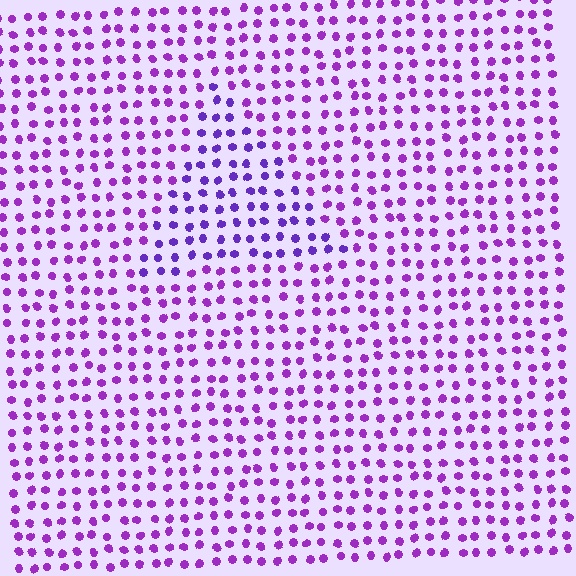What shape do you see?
I see a triangle.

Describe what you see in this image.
The image is filled with small purple elements in a uniform arrangement. A triangle-shaped region is visible where the elements are tinted to a slightly different hue, forming a subtle color boundary.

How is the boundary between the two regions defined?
The boundary is defined purely by a slight shift in hue (about 23 degrees). Spacing, size, and orientation are identical on both sides.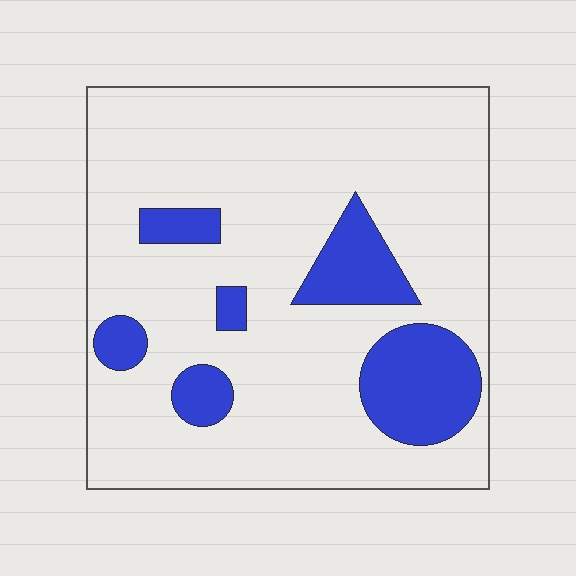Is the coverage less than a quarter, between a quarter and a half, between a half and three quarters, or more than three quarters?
Less than a quarter.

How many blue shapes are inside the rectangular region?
6.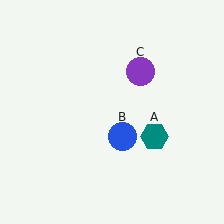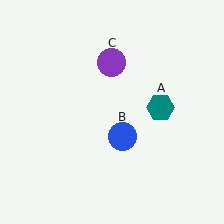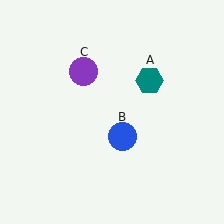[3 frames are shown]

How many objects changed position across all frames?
2 objects changed position: teal hexagon (object A), purple circle (object C).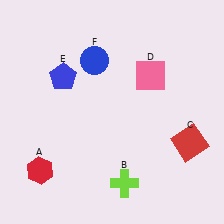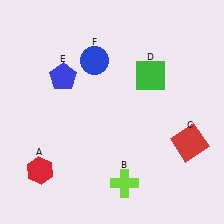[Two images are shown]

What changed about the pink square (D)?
In Image 1, D is pink. In Image 2, it changed to green.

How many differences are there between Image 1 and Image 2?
There is 1 difference between the two images.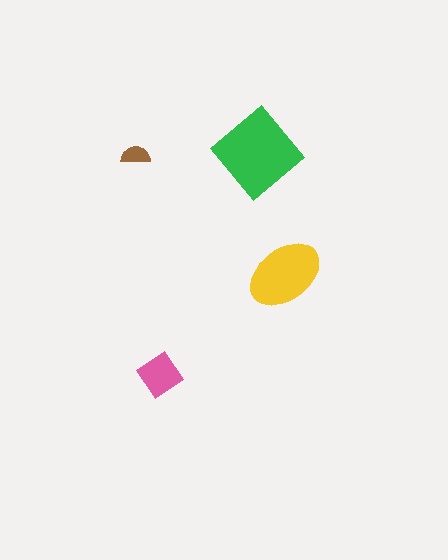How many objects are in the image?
There are 4 objects in the image.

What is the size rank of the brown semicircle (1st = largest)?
4th.